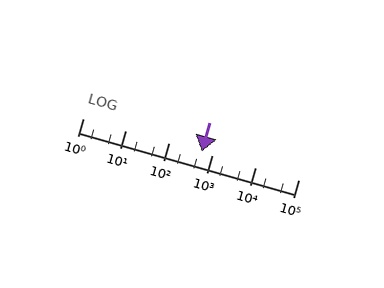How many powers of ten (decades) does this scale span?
The scale spans 5 decades, from 1 to 100000.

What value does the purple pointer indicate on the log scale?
The pointer indicates approximately 570.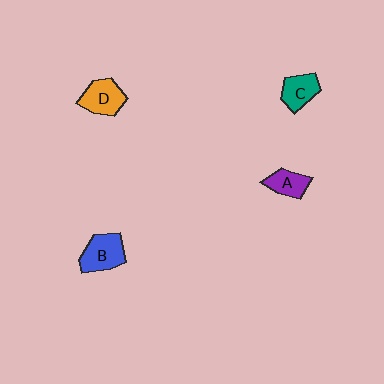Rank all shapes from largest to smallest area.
From largest to smallest: B (blue), D (orange), C (teal), A (purple).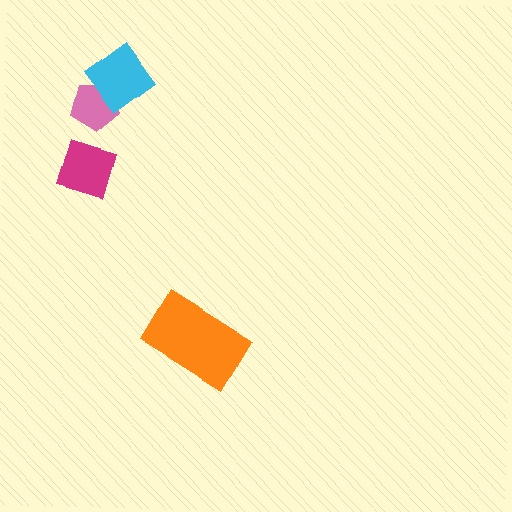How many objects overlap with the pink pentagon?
1 object overlaps with the pink pentagon.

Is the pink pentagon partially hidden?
Yes, it is partially covered by another shape.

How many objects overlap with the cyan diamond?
1 object overlaps with the cyan diamond.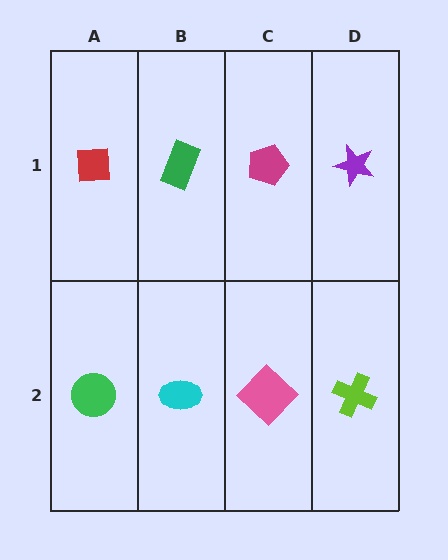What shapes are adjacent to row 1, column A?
A green circle (row 2, column A), a green rectangle (row 1, column B).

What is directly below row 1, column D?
A lime cross.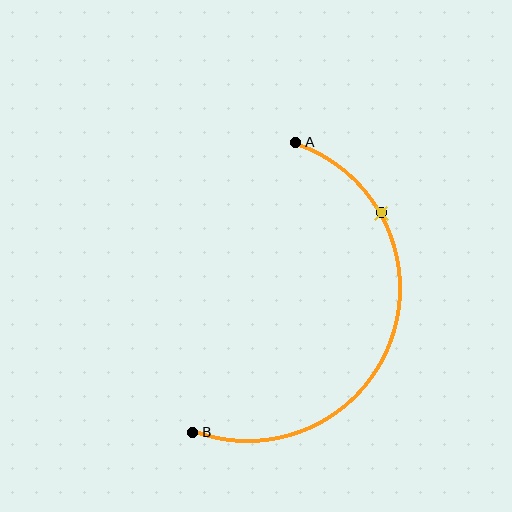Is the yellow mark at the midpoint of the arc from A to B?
No. The yellow mark lies on the arc but is closer to endpoint A. The arc midpoint would be at the point on the curve equidistant along the arc from both A and B.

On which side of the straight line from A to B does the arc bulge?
The arc bulges to the right of the straight line connecting A and B.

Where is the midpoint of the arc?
The arc midpoint is the point on the curve farthest from the straight line joining A and B. It sits to the right of that line.